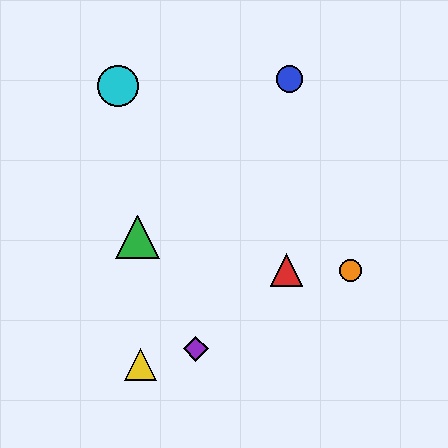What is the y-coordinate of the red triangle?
The red triangle is at y≈270.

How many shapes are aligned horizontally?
2 shapes (the red triangle, the orange circle) are aligned horizontally.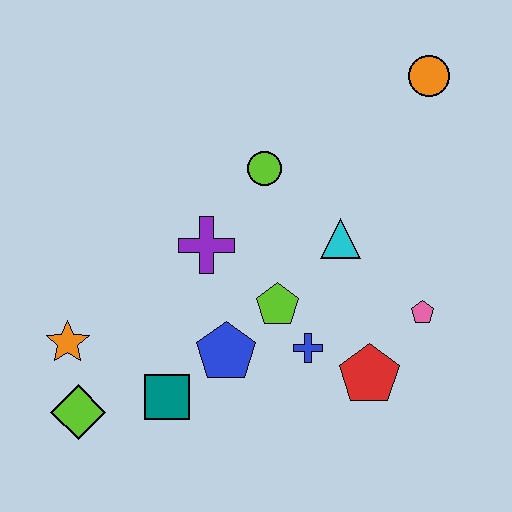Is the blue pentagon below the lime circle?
Yes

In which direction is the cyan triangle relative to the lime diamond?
The cyan triangle is to the right of the lime diamond.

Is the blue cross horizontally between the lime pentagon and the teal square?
No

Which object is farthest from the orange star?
The orange circle is farthest from the orange star.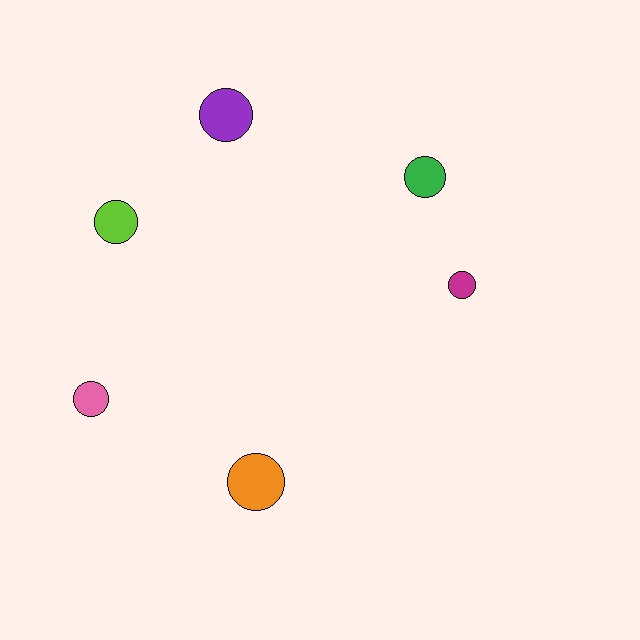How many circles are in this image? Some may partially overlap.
There are 6 circles.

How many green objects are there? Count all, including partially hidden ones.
There is 1 green object.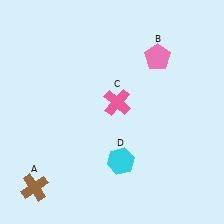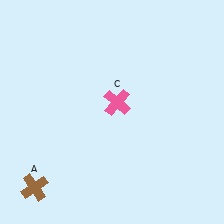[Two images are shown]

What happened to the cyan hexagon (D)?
The cyan hexagon (D) was removed in Image 2. It was in the bottom-right area of Image 1.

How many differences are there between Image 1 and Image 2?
There are 2 differences between the two images.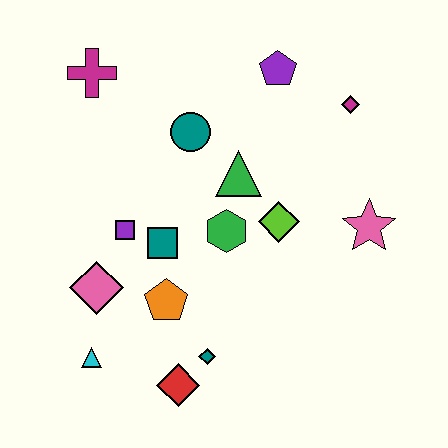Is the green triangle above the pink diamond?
Yes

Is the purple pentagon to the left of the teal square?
No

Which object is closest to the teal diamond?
The red diamond is closest to the teal diamond.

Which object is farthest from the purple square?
The magenta diamond is farthest from the purple square.